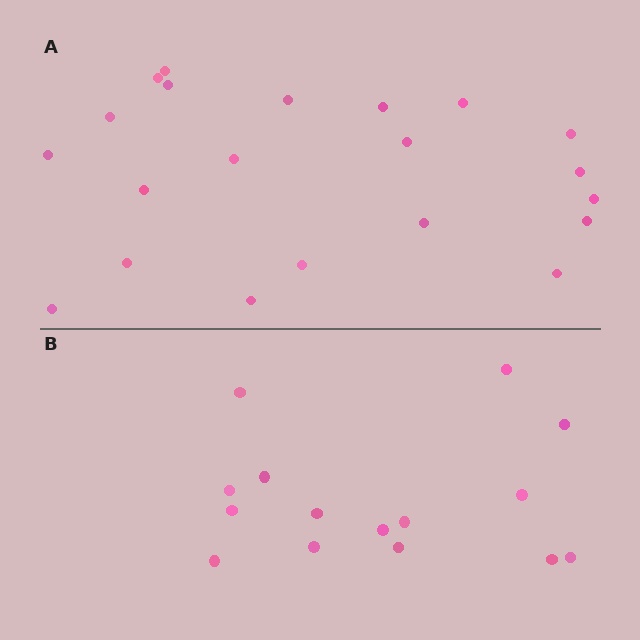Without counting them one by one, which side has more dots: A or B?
Region A (the top region) has more dots.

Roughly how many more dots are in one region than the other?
Region A has about 6 more dots than region B.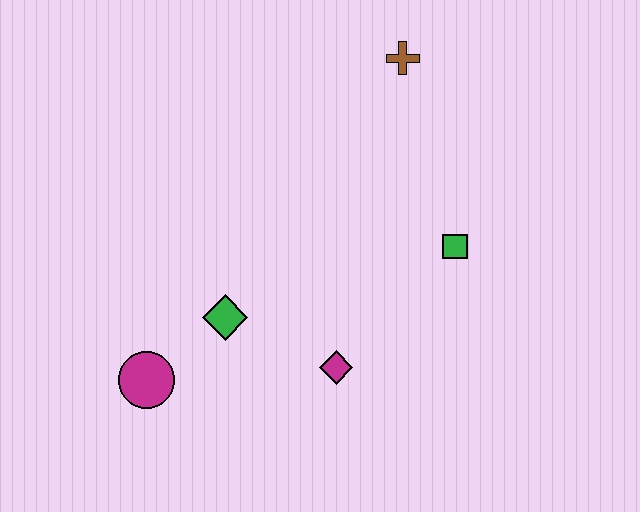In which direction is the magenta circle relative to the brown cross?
The magenta circle is below the brown cross.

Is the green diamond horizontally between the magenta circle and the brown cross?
Yes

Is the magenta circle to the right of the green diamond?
No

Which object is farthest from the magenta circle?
The brown cross is farthest from the magenta circle.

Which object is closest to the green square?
The magenta diamond is closest to the green square.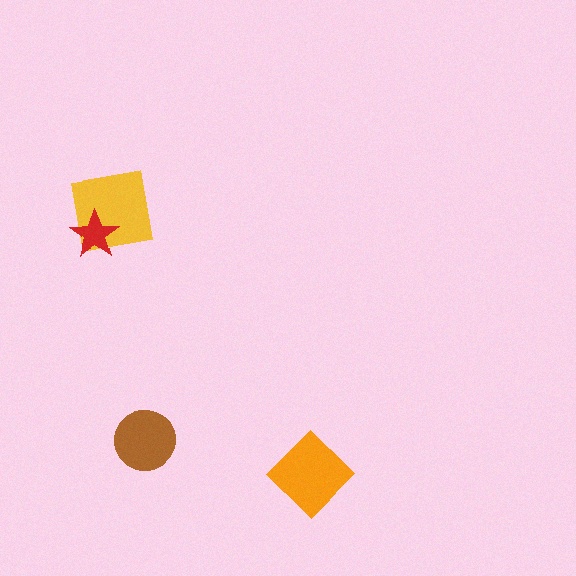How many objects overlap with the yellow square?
1 object overlaps with the yellow square.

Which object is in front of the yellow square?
The red star is in front of the yellow square.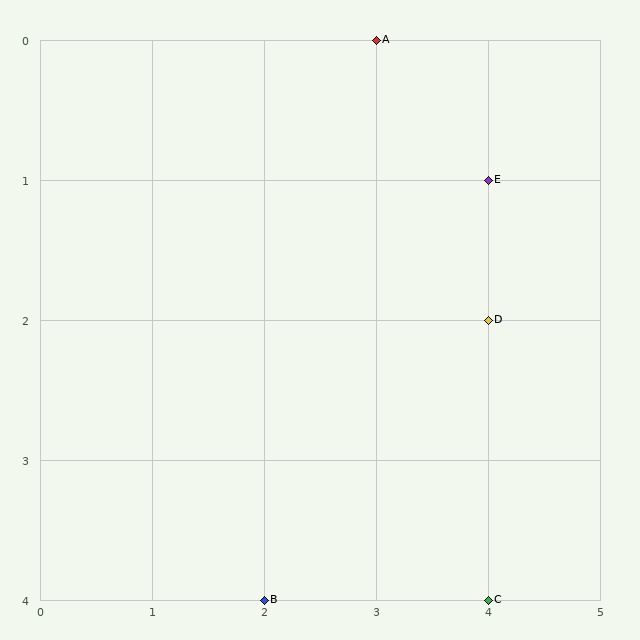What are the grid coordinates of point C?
Point C is at grid coordinates (4, 4).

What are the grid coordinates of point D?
Point D is at grid coordinates (4, 2).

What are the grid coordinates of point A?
Point A is at grid coordinates (3, 0).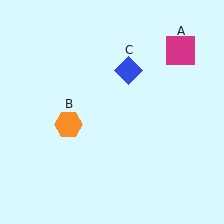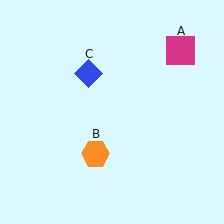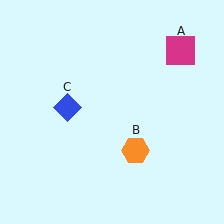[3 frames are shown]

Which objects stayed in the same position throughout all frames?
Magenta square (object A) remained stationary.